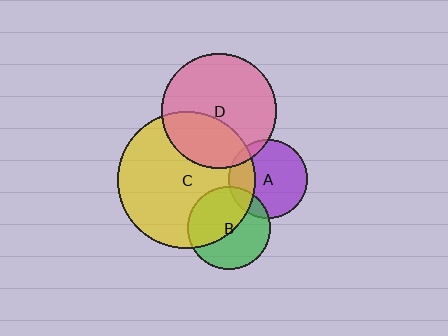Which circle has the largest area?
Circle C (yellow).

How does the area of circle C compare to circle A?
Approximately 3.0 times.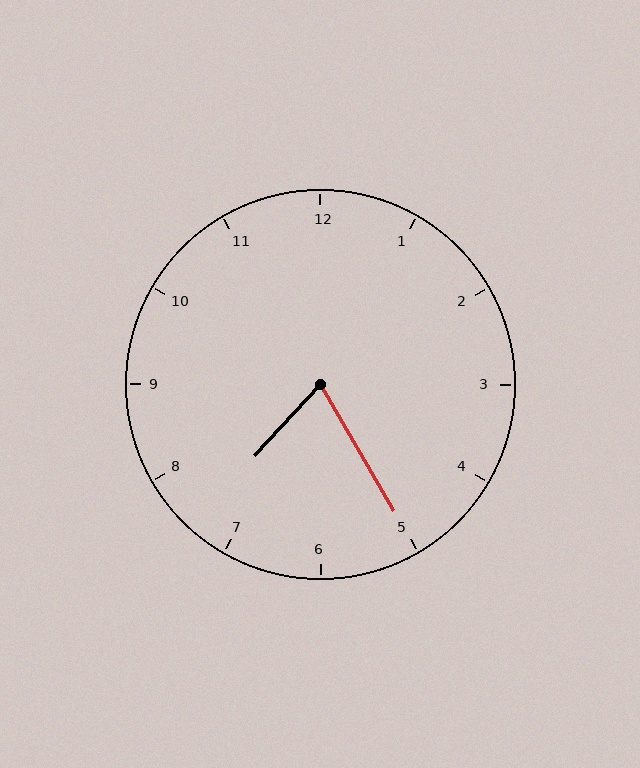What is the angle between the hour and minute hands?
Approximately 72 degrees.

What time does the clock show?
7:25.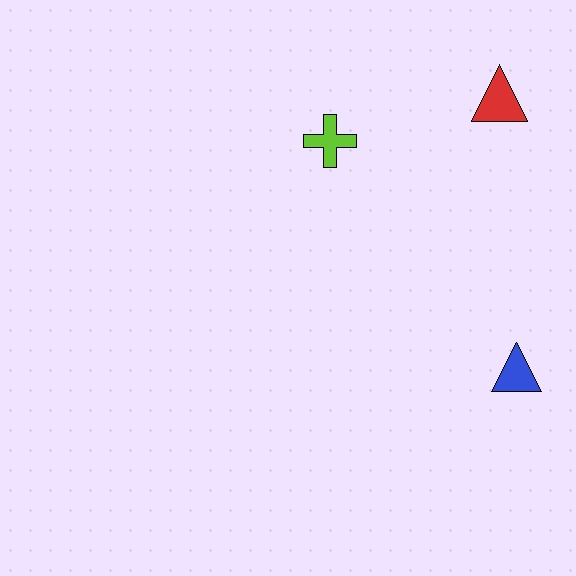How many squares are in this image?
There are no squares.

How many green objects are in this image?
There are no green objects.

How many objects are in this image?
There are 3 objects.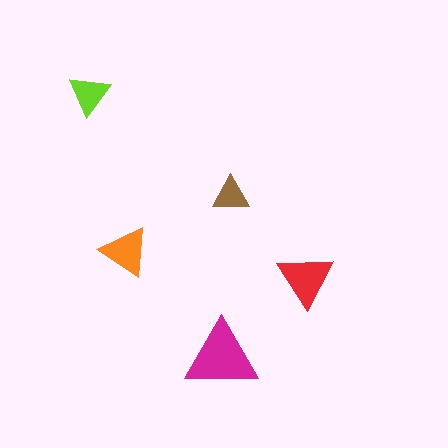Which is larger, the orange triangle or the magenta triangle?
The magenta one.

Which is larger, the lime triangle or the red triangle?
The red one.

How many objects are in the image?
There are 5 objects in the image.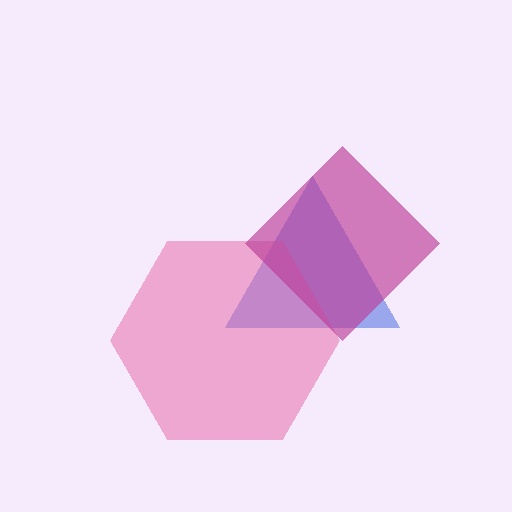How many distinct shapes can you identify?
There are 3 distinct shapes: a blue triangle, a pink hexagon, a magenta diamond.